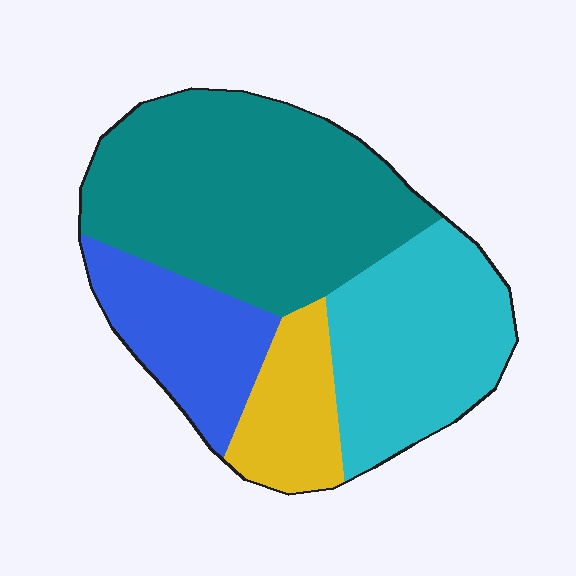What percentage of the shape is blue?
Blue takes up about one sixth (1/6) of the shape.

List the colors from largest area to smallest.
From largest to smallest: teal, cyan, blue, yellow.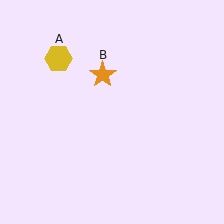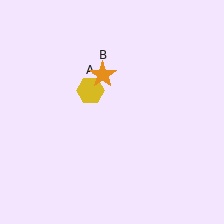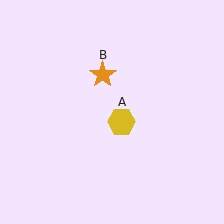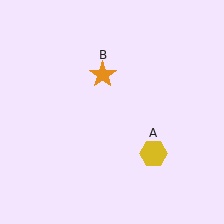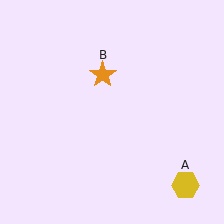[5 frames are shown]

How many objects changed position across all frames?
1 object changed position: yellow hexagon (object A).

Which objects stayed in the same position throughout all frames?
Orange star (object B) remained stationary.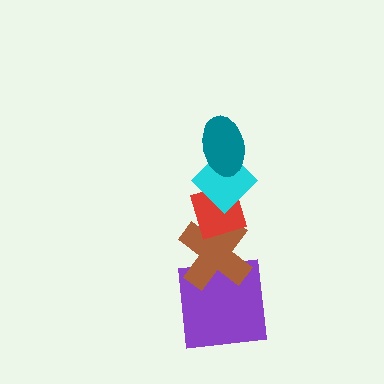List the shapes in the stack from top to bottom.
From top to bottom: the teal ellipse, the cyan diamond, the red diamond, the brown cross, the purple square.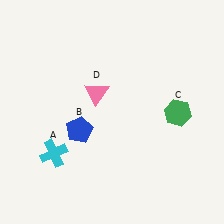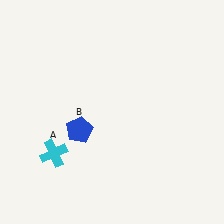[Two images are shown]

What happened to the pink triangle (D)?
The pink triangle (D) was removed in Image 2. It was in the top-left area of Image 1.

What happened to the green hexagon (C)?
The green hexagon (C) was removed in Image 2. It was in the bottom-right area of Image 1.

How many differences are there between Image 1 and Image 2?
There are 2 differences between the two images.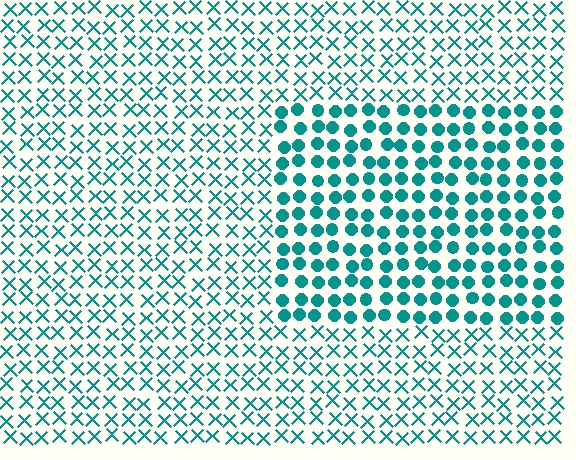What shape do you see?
I see a rectangle.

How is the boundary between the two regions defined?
The boundary is defined by a change in element shape: circles inside vs. X marks outside. All elements share the same color and spacing.